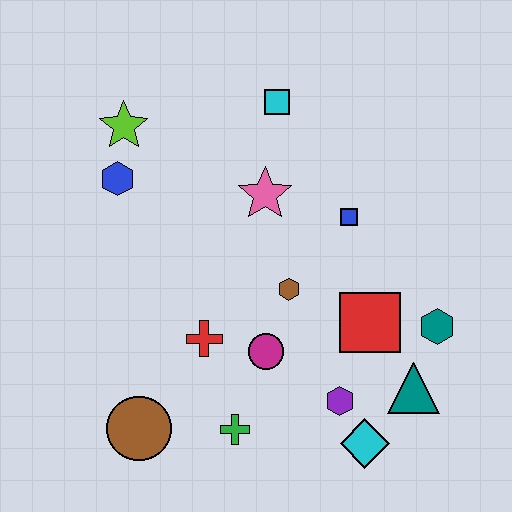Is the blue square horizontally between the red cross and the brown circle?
No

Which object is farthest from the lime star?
The cyan diamond is farthest from the lime star.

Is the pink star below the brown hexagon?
No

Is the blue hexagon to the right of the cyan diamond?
No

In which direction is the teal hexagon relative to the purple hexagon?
The teal hexagon is to the right of the purple hexagon.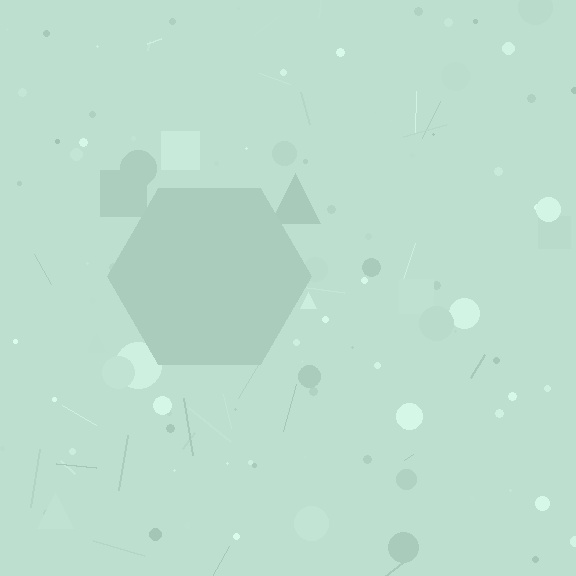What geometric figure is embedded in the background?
A hexagon is embedded in the background.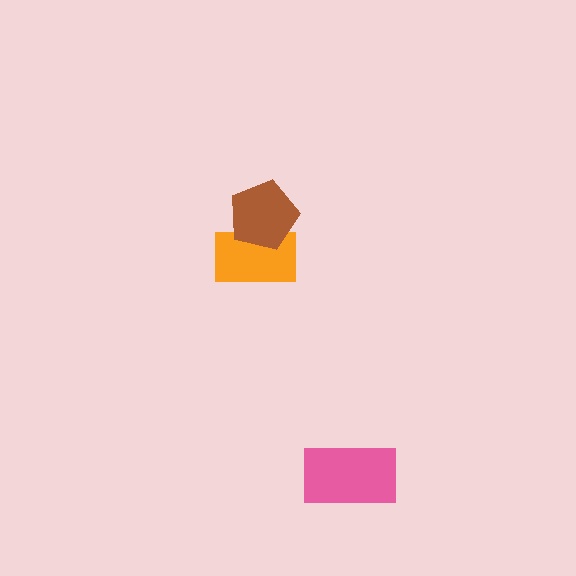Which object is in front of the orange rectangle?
The brown pentagon is in front of the orange rectangle.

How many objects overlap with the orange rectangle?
1 object overlaps with the orange rectangle.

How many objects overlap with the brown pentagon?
1 object overlaps with the brown pentagon.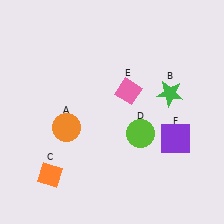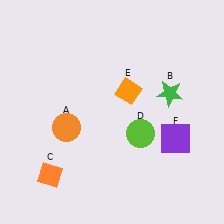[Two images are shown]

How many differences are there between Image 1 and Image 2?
There is 1 difference between the two images.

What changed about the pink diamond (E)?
In Image 1, E is pink. In Image 2, it changed to orange.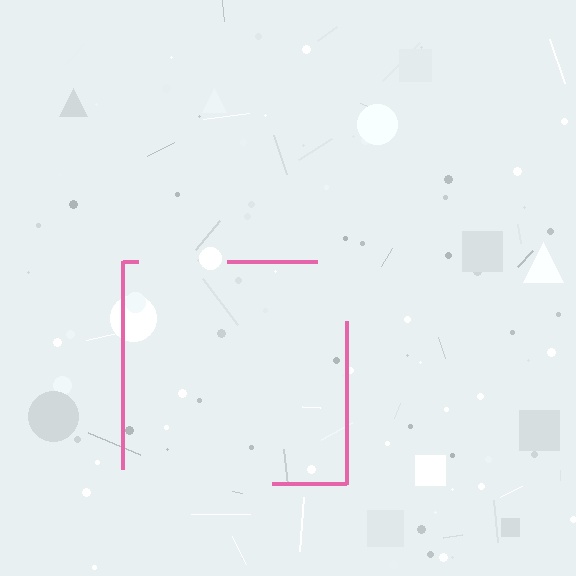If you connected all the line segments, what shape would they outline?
They would outline a square.